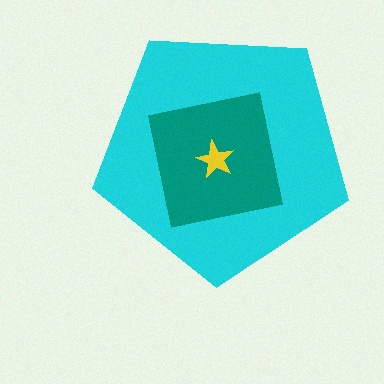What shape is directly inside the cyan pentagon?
The teal square.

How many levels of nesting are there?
3.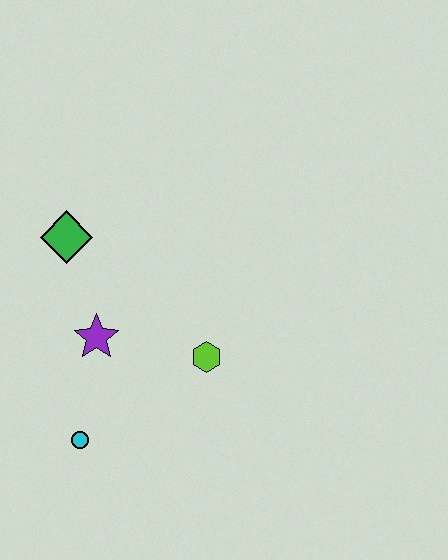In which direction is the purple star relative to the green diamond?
The purple star is below the green diamond.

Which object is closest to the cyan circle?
The purple star is closest to the cyan circle.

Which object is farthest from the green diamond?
The cyan circle is farthest from the green diamond.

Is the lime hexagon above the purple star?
No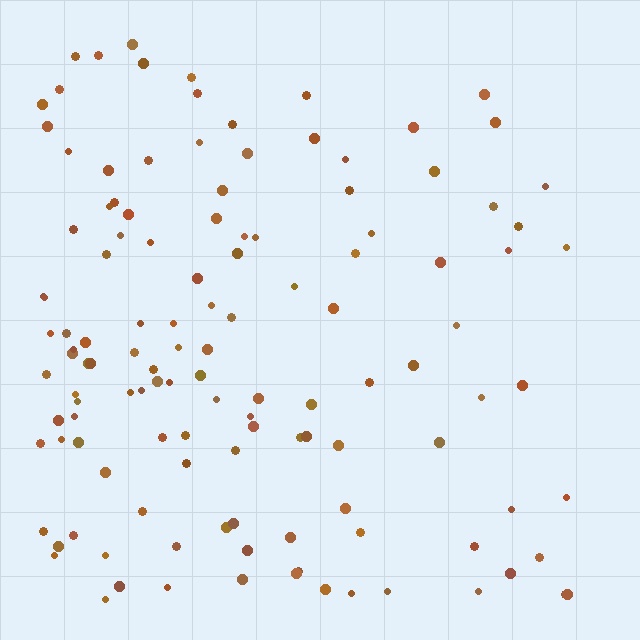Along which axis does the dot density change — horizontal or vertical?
Horizontal.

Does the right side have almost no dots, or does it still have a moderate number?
Still a moderate number, just noticeably fewer than the left.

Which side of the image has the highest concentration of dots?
The left.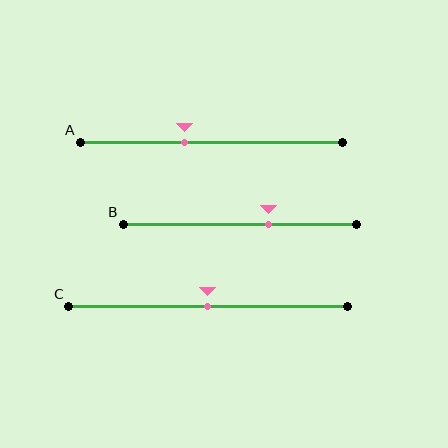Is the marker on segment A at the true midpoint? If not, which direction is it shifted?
No, the marker on segment A is shifted to the left by about 10% of the segment length.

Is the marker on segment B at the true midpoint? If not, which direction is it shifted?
No, the marker on segment B is shifted to the right by about 12% of the segment length.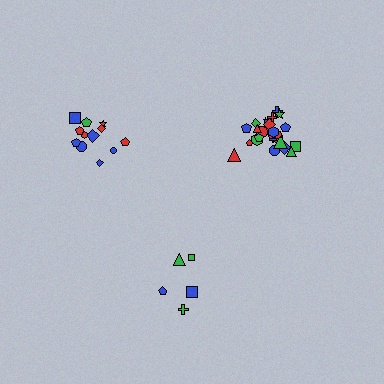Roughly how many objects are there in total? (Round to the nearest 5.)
Roughly 40 objects in total.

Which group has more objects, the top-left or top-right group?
The top-right group.